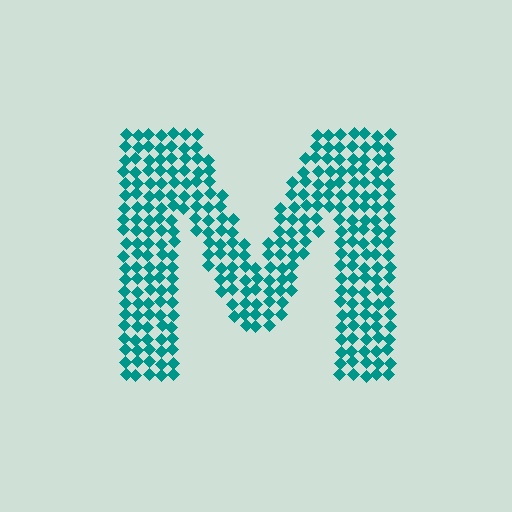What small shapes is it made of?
It is made of small diamonds.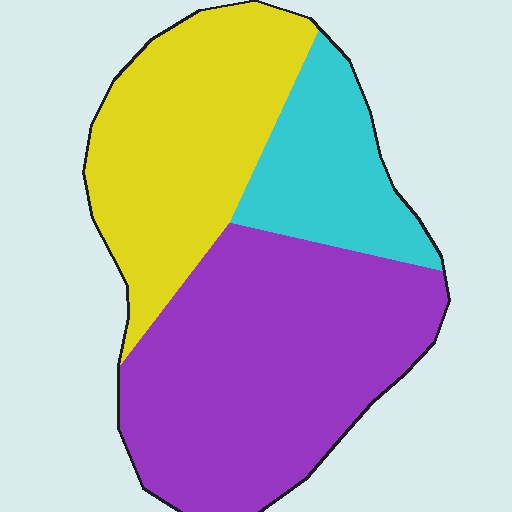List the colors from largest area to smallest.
From largest to smallest: purple, yellow, cyan.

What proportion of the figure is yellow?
Yellow takes up about one third (1/3) of the figure.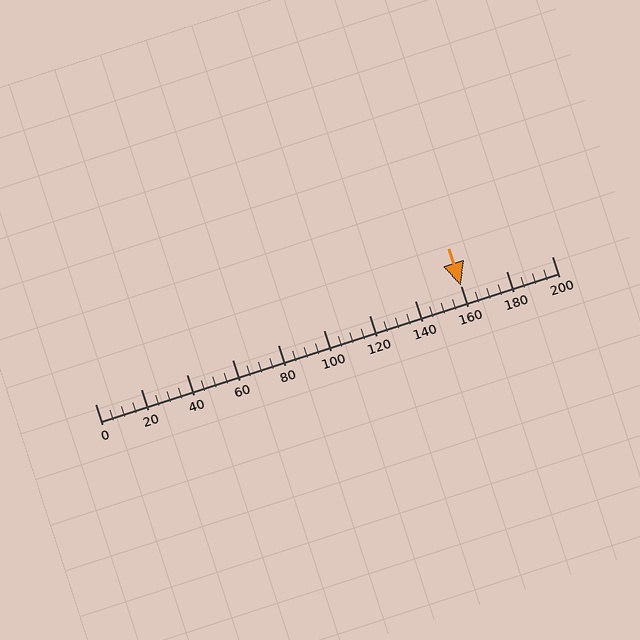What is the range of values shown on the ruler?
The ruler shows values from 0 to 200.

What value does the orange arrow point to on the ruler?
The orange arrow points to approximately 160.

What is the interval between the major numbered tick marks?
The major tick marks are spaced 20 units apart.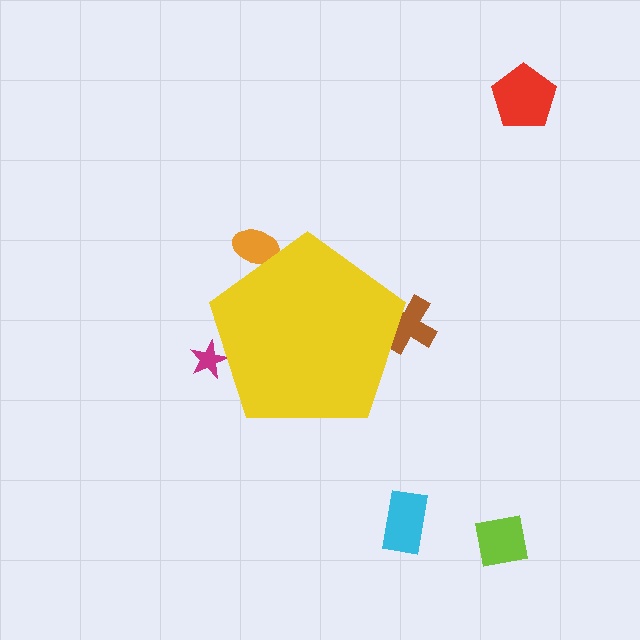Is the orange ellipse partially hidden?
Yes, the orange ellipse is partially hidden behind the yellow pentagon.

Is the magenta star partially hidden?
Yes, the magenta star is partially hidden behind the yellow pentagon.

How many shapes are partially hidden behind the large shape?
3 shapes are partially hidden.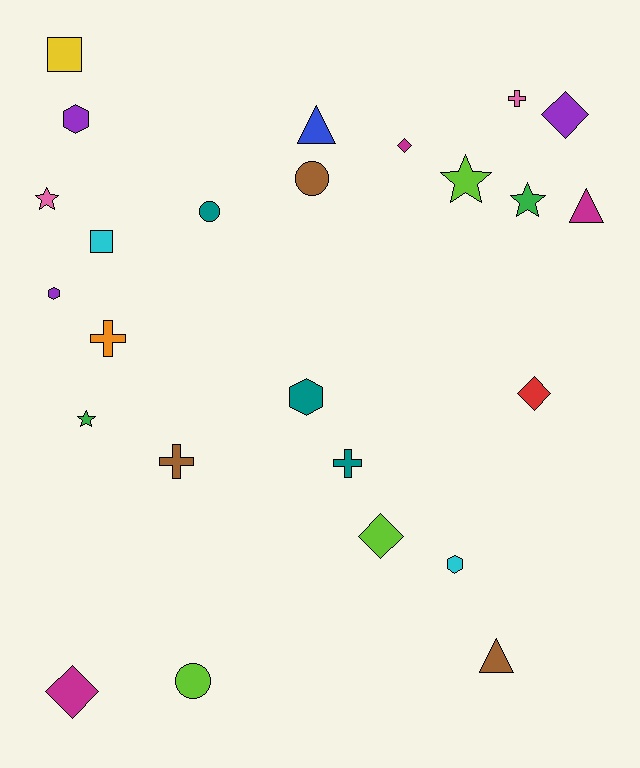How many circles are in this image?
There are 3 circles.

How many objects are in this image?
There are 25 objects.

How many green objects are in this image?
There are 2 green objects.